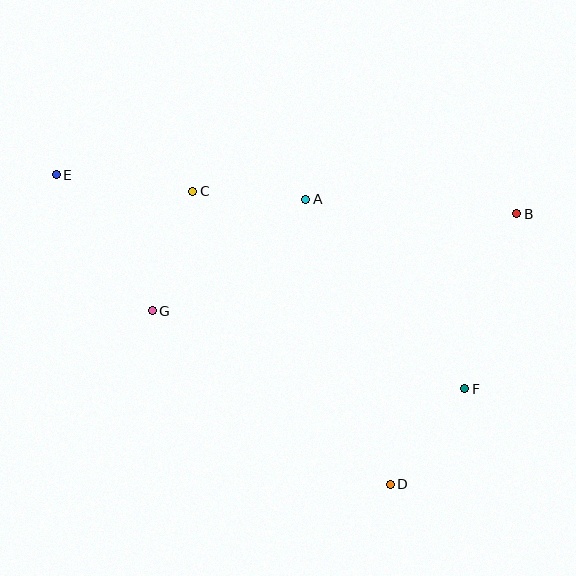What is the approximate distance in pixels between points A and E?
The distance between A and E is approximately 251 pixels.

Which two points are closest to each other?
Points A and C are closest to each other.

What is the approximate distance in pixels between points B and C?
The distance between B and C is approximately 325 pixels.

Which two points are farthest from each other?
Points B and E are farthest from each other.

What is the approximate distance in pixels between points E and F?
The distance between E and F is approximately 461 pixels.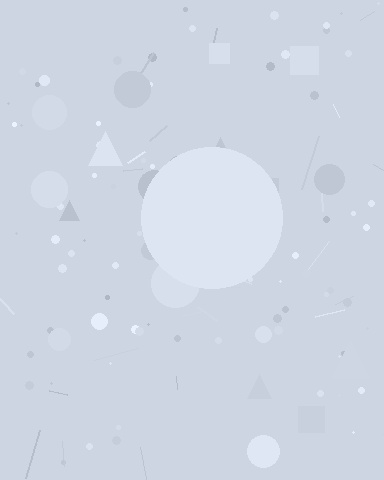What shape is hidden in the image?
A circle is hidden in the image.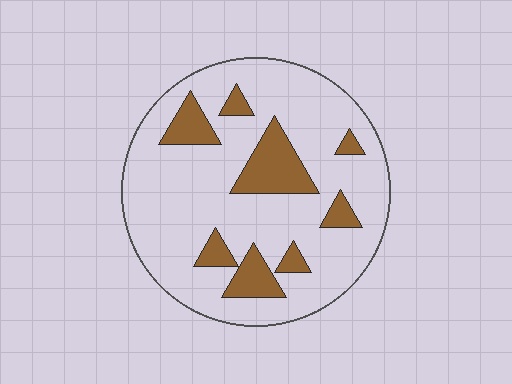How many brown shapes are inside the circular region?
8.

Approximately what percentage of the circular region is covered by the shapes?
Approximately 20%.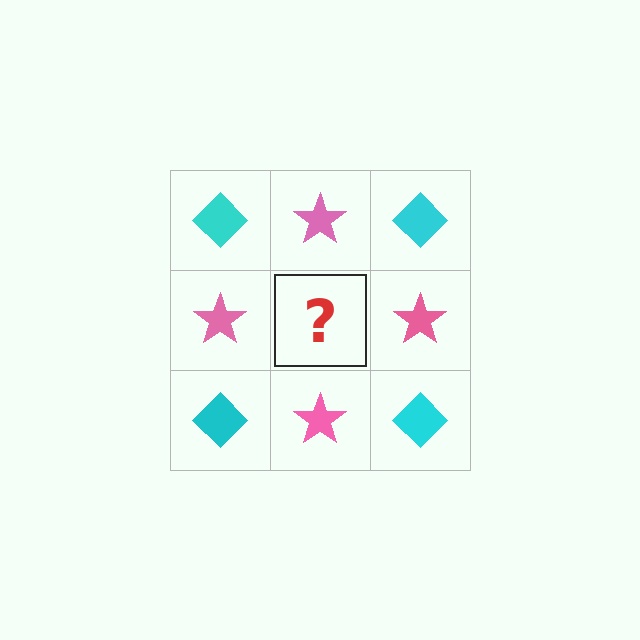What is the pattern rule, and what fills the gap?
The rule is that it alternates cyan diamond and pink star in a checkerboard pattern. The gap should be filled with a cyan diamond.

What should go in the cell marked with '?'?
The missing cell should contain a cyan diamond.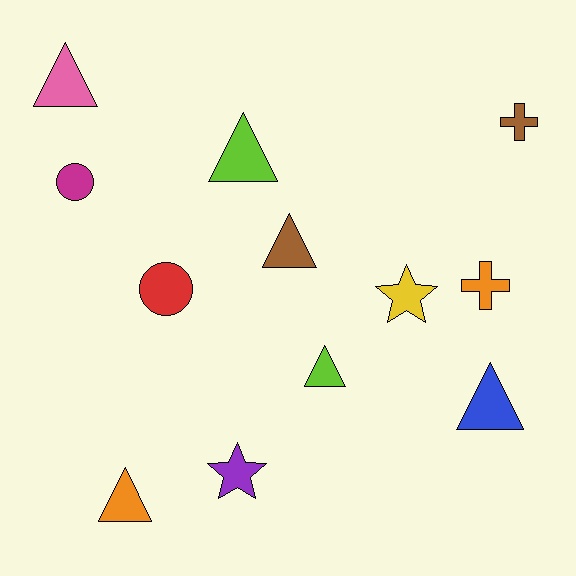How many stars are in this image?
There are 2 stars.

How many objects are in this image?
There are 12 objects.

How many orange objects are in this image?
There are 2 orange objects.